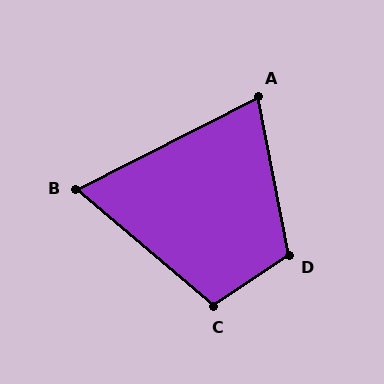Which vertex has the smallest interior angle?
B, at approximately 67 degrees.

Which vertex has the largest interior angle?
D, at approximately 113 degrees.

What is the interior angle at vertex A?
Approximately 74 degrees (acute).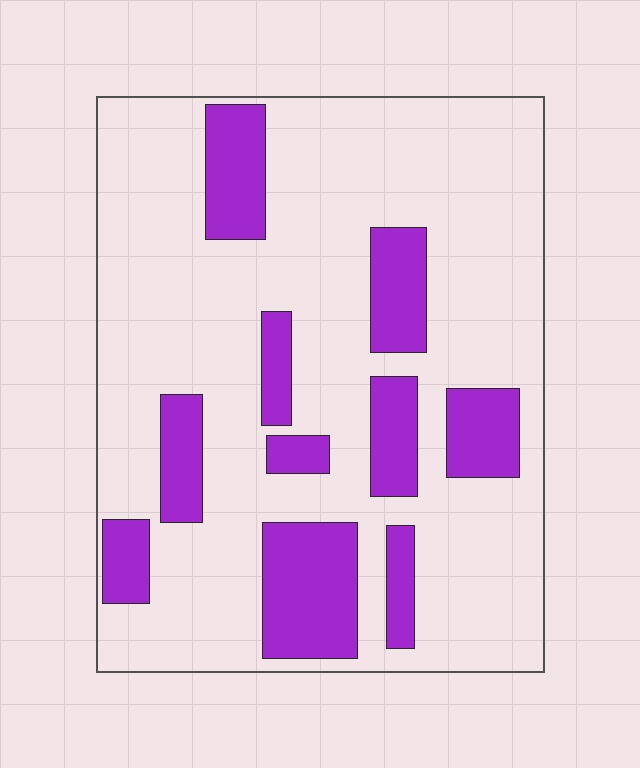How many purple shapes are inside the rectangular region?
10.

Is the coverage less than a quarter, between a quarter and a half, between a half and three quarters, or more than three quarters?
Less than a quarter.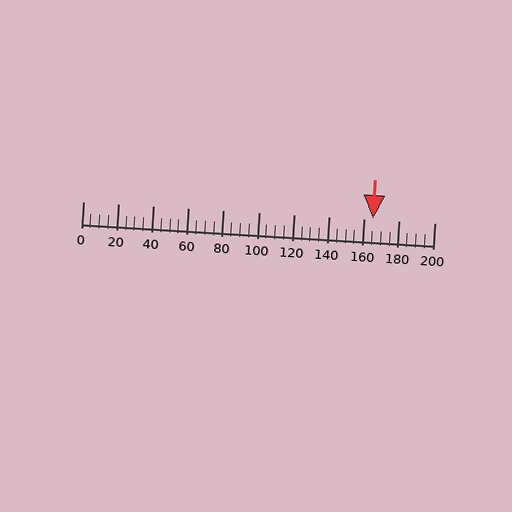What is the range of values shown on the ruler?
The ruler shows values from 0 to 200.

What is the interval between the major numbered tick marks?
The major tick marks are spaced 20 units apart.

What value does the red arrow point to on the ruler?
The red arrow points to approximately 165.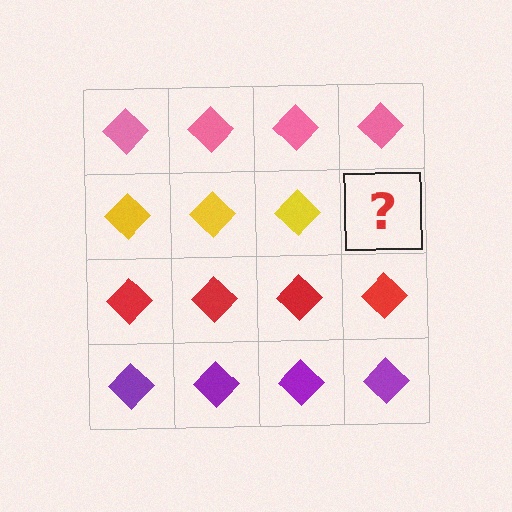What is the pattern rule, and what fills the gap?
The rule is that each row has a consistent color. The gap should be filled with a yellow diamond.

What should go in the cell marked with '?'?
The missing cell should contain a yellow diamond.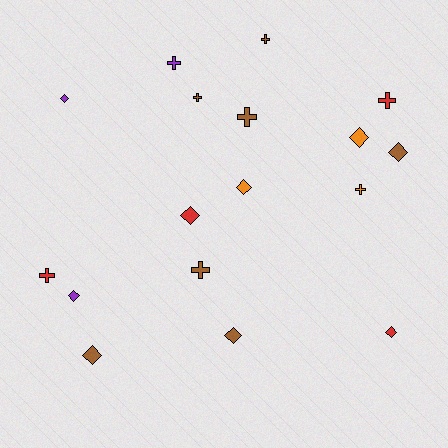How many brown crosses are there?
There are 4 brown crosses.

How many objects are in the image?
There are 17 objects.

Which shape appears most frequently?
Diamond, with 9 objects.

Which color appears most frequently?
Brown, with 7 objects.